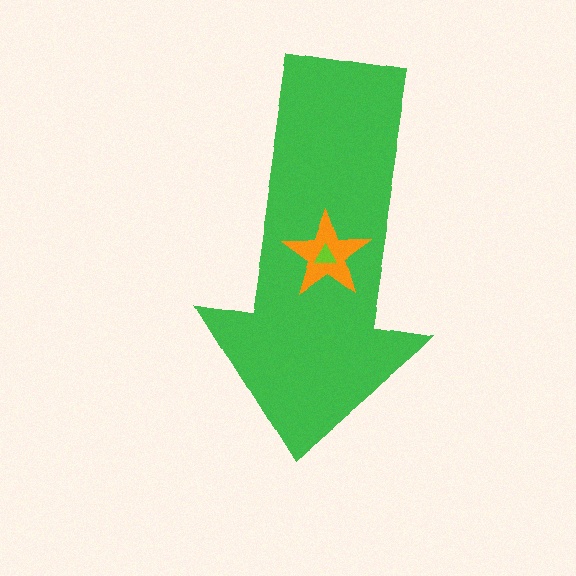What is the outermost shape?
The green arrow.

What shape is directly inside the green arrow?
The orange star.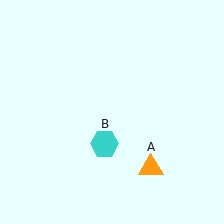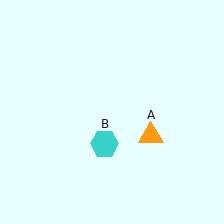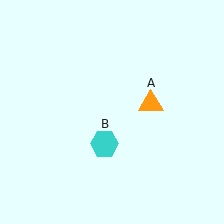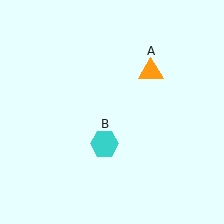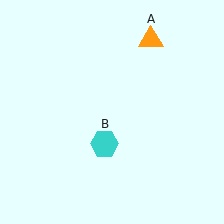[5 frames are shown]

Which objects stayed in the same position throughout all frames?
Cyan hexagon (object B) remained stationary.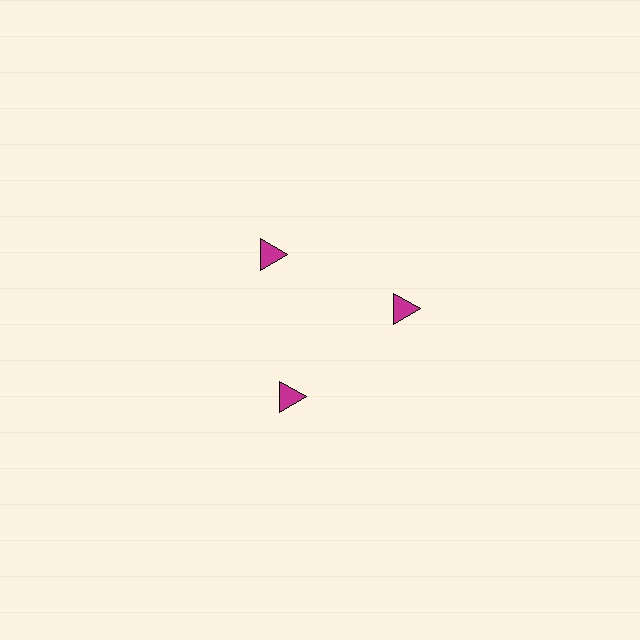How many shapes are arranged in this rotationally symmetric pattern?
There are 3 shapes, arranged in 3 groups of 1.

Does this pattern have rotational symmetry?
Yes, this pattern has 3-fold rotational symmetry. It looks the same after rotating 120 degrees around the center.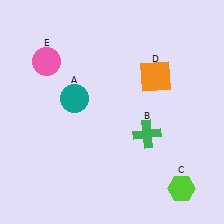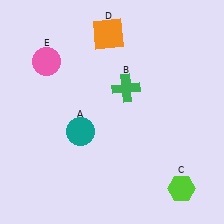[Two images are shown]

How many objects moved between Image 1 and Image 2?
3 objects moved between the two images.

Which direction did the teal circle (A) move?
The teal circle (A) moved down.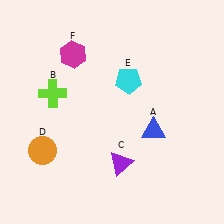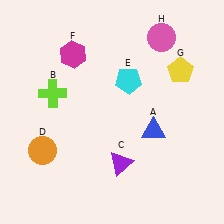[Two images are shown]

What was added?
A yellow pentagon (G), a pink circle (H) were added in Image 2.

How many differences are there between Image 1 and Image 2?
There are 2 differences between the two images.